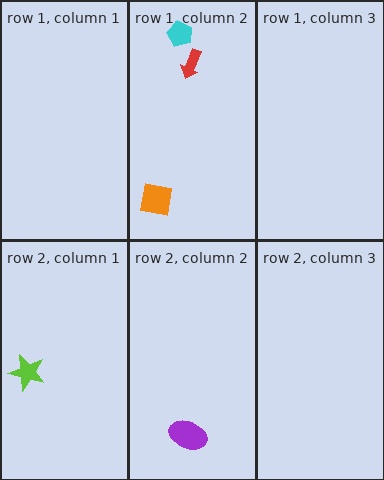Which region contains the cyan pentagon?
The row 1, column 2 region.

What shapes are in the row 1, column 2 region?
The red arrow, the cyan pentagon, the orange square.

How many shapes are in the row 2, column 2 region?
1.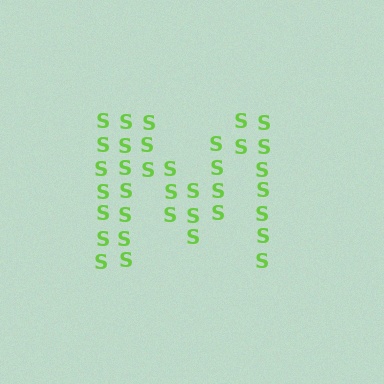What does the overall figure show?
The overall figure shows the letter M.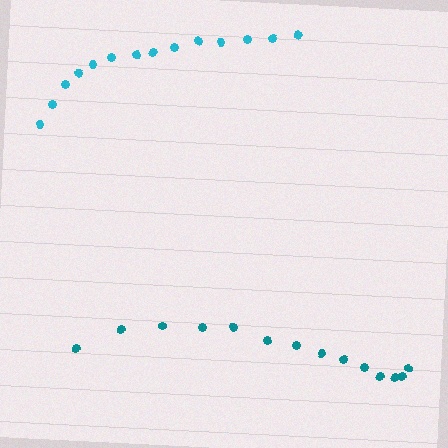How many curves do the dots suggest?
There are 2 distinct paths.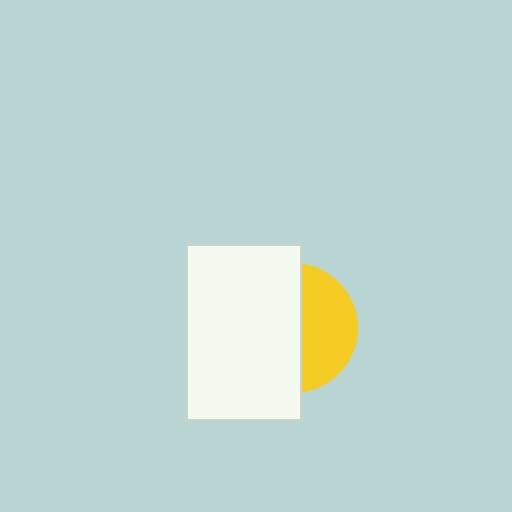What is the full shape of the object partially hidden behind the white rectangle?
The partially hidden object is a yellow circle.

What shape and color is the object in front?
The object in front is a white rectangle.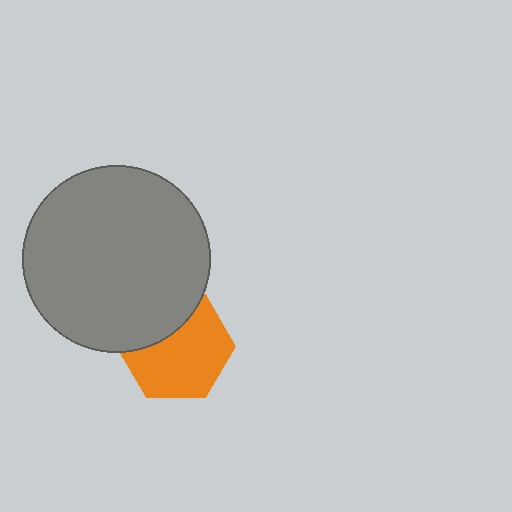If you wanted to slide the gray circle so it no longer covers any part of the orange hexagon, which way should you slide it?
Slide it up — that is the most direct way to separate the two shapes.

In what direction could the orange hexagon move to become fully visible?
The orange hexagon could move down. That would shift it out from behind the gray circle entirely.